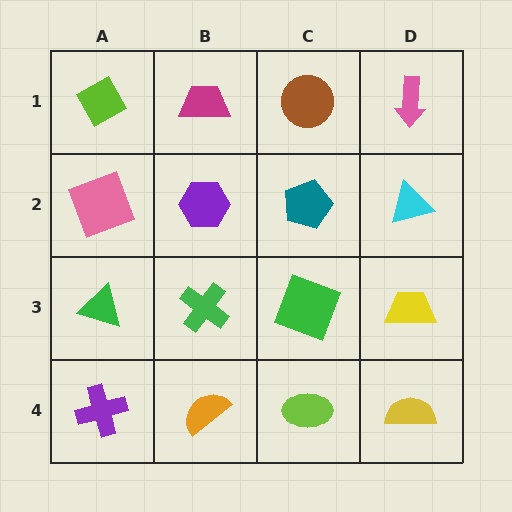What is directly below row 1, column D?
A cyan triangle.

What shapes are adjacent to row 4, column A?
A green triangle (row 3, column A), an orange semicircle (row 4, column B).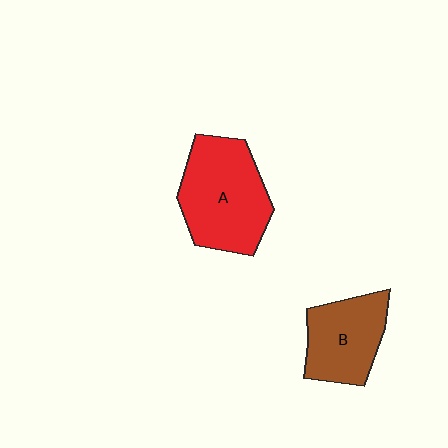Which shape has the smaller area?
Shape B (brown).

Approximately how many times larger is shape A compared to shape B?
Approximately 1.4 times.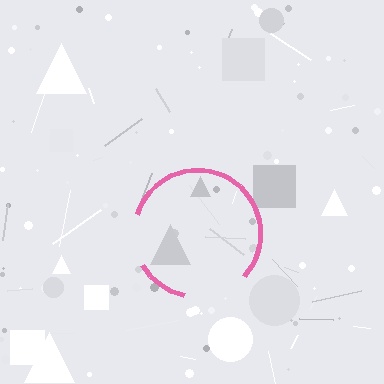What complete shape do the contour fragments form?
The contour fragments form a circle.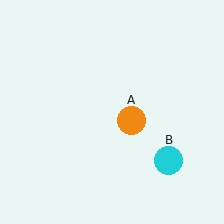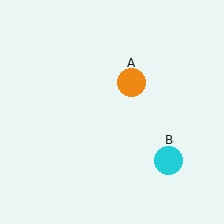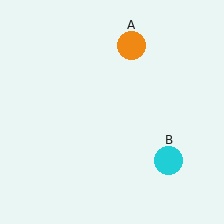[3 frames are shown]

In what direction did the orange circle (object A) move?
The orange circle (object A) moved up.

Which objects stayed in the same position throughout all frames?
Cyan circle (object B) remained stationary.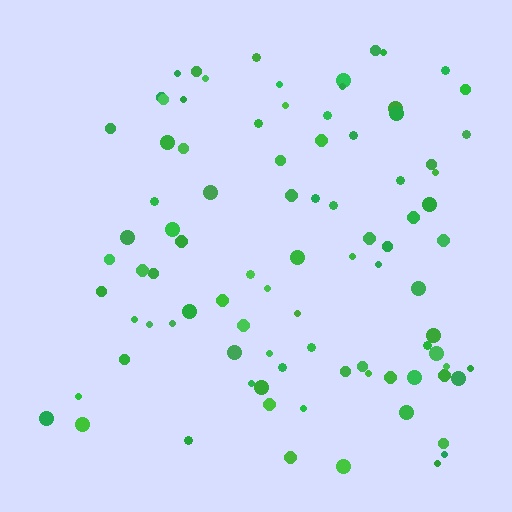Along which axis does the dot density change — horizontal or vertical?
Horizontal.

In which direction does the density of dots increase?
From left to right, with the right side densest.